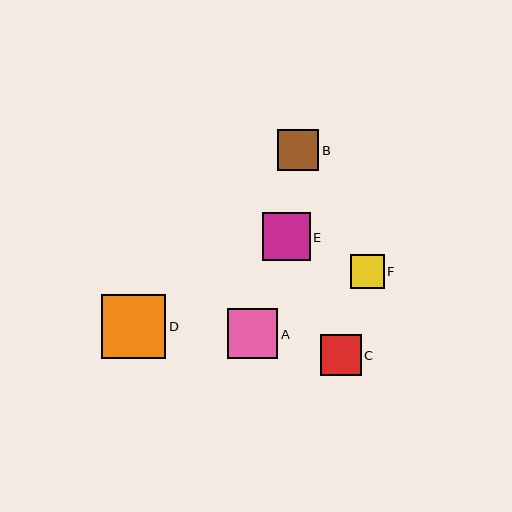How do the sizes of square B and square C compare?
Square B and square C are approximately the same size.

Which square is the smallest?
Square F is the smallest with a size of approximately 34 pixels.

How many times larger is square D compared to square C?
Square D is approximately 1.6 times the size of square C.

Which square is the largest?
Square D is the largest with a size of approximately 64 pixels.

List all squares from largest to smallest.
From largest to smallest: D, A, E, B, C, F.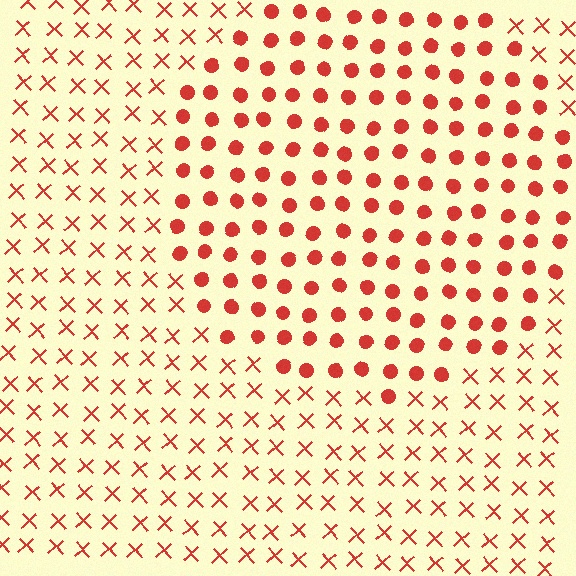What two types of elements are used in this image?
The image uses circles inside the circle region and X marks outside it.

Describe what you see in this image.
The image is filled with small red elements arranged in a uniform grid. A circle-shaped region contains circles, while the surrounding area contains X marks. The boundary is defined purely by the change in element shape.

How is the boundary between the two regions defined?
The boundary is defined by a change in element shape: circles inside vs. X marks outside. All elements share the same color and spacing.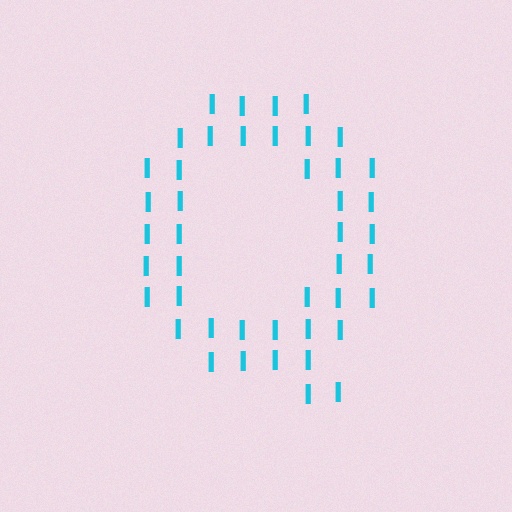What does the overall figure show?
The overall figure shows the letter Q.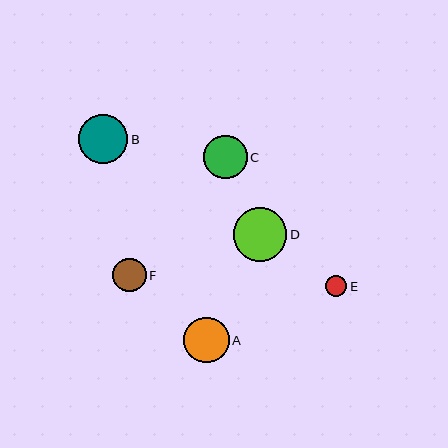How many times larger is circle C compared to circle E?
Circle C is approximately 2.0 times the size of circle E.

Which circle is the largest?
Circle D is the largest with a size of approximately 54 pixels.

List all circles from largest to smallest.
From largest to smallest: D, B, A, C, F, E.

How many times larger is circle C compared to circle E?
Circle C is approximately 2.0 times the size of circle E.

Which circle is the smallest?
Circle E is the smallest with a size of approximately 21 pixels.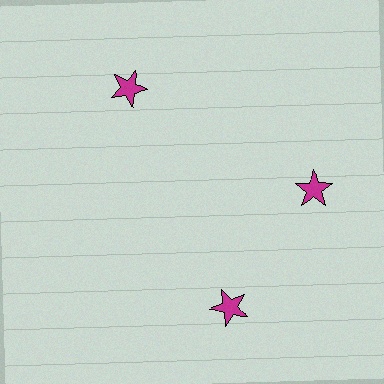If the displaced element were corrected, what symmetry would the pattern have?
It would have 3-fold rotational symmetry — the pattern would map onto itself every 120 degrees.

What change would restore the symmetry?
The symmetry would be restored by rotating it back into even spacing with its neighbors so that all 3 stars sit at equal angles and equal distance from the center.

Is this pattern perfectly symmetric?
No. The 3 magenta stars are arranged in a ring, but one element near the 7 o'clock position is rotated out of alignment along the ring, breaking the 3-fold rotational symmetry.